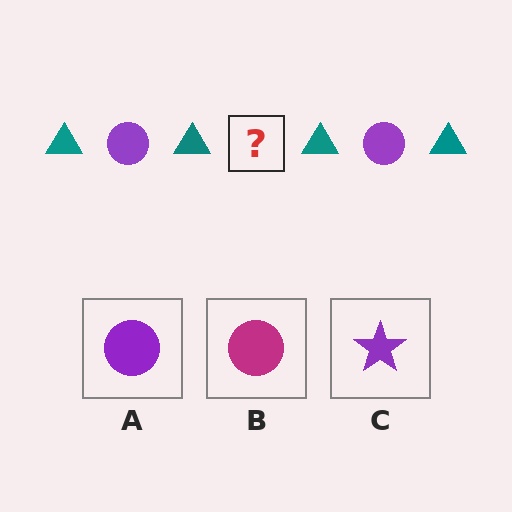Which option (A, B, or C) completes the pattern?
A.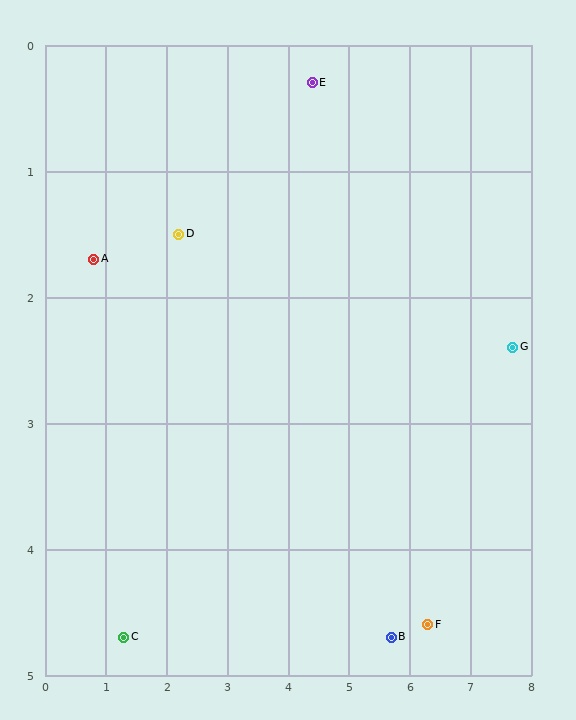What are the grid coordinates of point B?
Point B is at approximately (5.7, 4.7).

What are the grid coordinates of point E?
Point E is at approximately (4.4, 0.3).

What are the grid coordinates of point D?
Point D is at approximately (2.2, 1.5).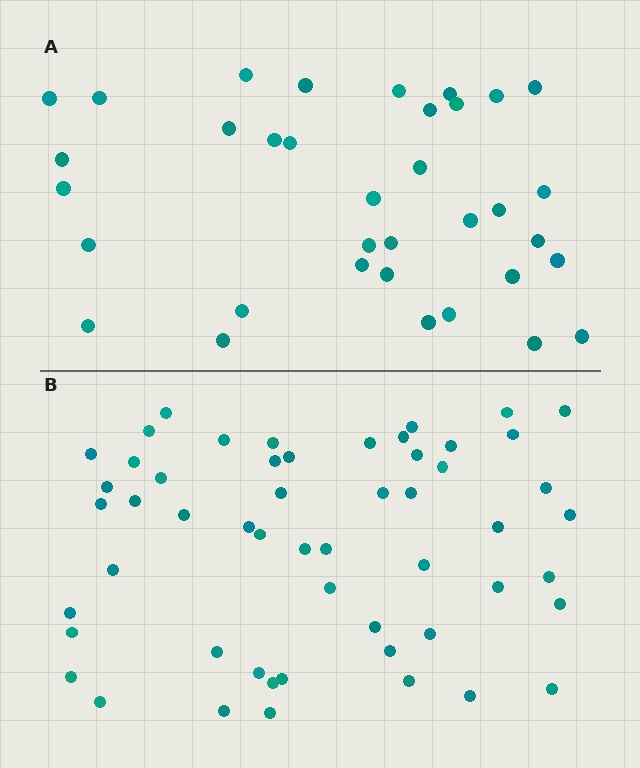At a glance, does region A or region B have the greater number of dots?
Region B (the bottom region) has more dots.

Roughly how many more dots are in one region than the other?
Region B has approximately 20 more dots than region A.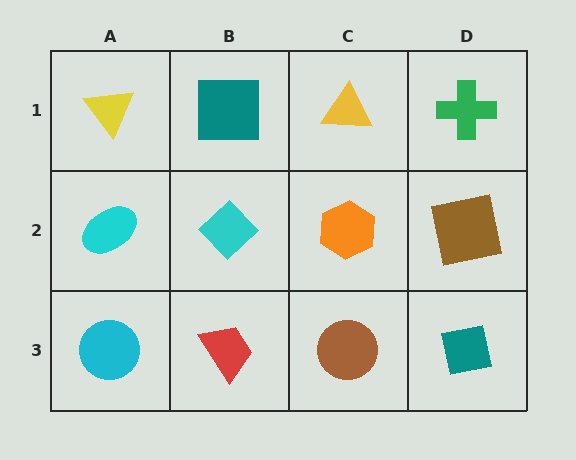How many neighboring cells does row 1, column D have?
2.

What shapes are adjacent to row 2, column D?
A green cross (row 1, column D), a teal square (row 3, column D), an orange hexagon (row 2, column C).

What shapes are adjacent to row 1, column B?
A cyan diamond (row 2, column B), a yellow triangle (row 1, column A), a yellow triangle (row 1, column C).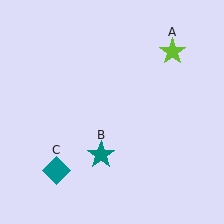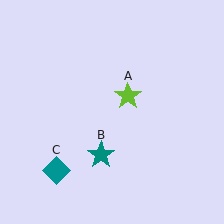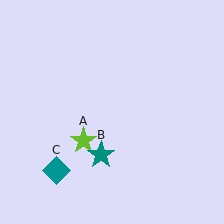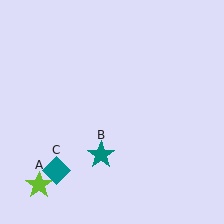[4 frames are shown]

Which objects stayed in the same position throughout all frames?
Teal star (object B) and teal diamond (object C) remained stationary.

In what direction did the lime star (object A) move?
The lime star (object A) moved down and to the left.